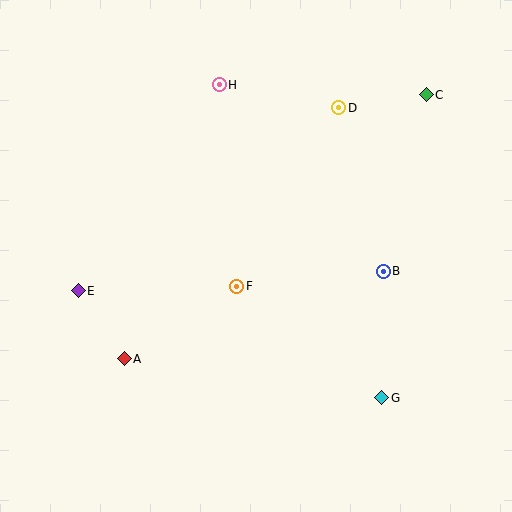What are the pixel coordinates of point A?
Point A is at (124, 359).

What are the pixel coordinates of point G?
Point G is at (382, 398).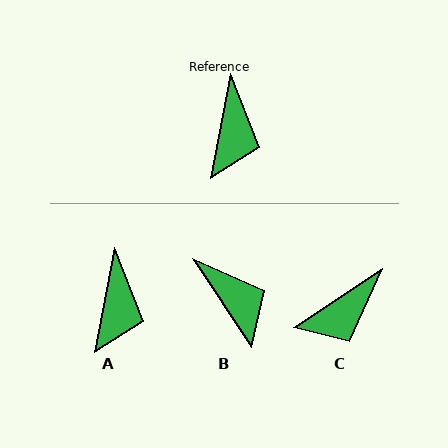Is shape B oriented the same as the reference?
No, it is off by about 44 degrees.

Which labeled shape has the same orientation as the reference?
A.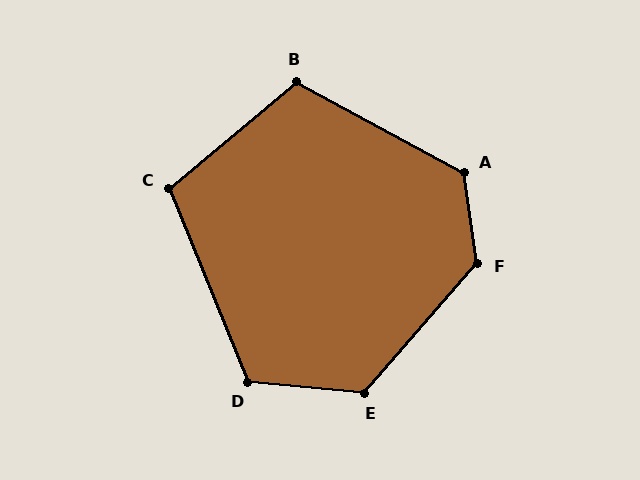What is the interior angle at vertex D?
Approximately 117 degrees (obtuse).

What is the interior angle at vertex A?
Approximately 127 degrees (obtuse).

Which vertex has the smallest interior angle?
C, at approximately 108 degrees.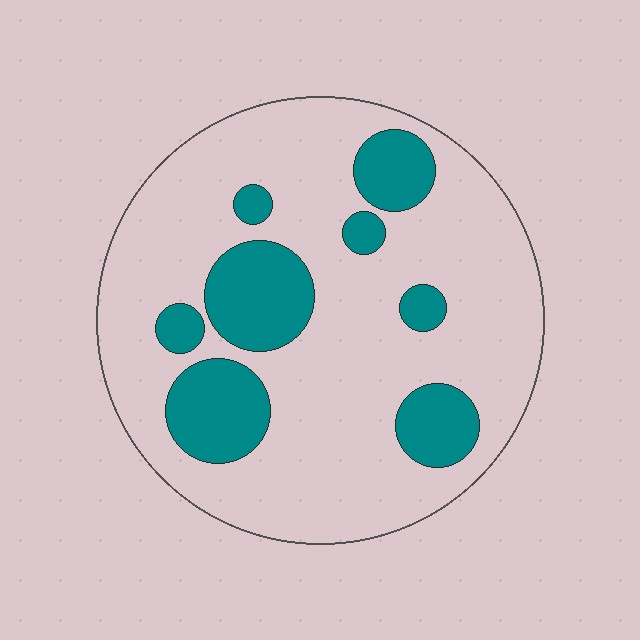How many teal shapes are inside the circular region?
8.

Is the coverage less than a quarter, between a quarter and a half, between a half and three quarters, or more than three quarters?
Less than a quarter.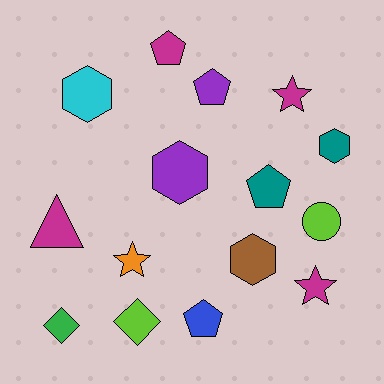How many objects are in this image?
There are 15 objects.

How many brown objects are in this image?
There is 1 brown object.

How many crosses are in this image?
There are no crosses.